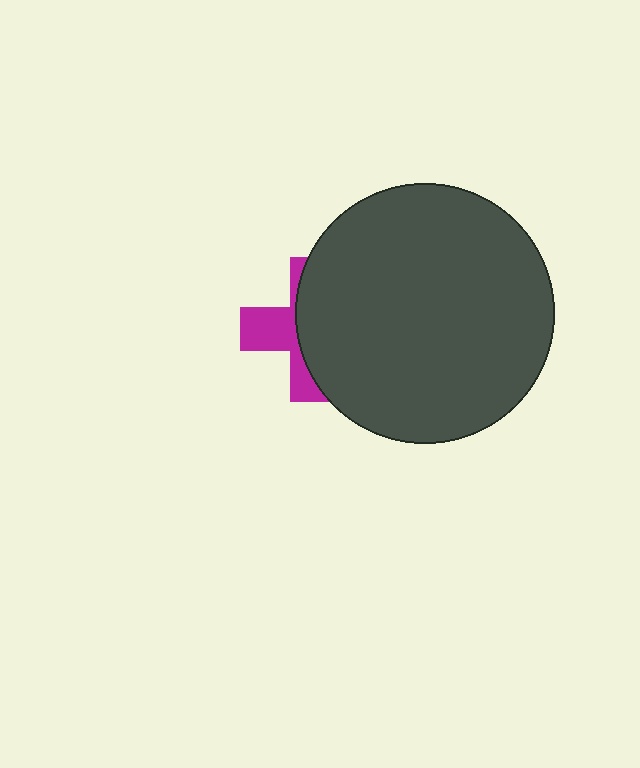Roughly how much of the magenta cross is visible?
A small part of it is visible (roughly 38%).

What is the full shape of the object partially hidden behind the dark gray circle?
The partially hidden object is a magenta cross.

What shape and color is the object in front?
The object in front is a dark gray circle.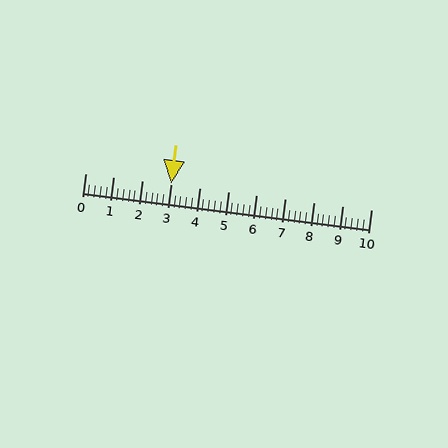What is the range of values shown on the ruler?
The ruler shows values from 0 to 10.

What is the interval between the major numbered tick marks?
The major tick marks are spaced 1 units apart.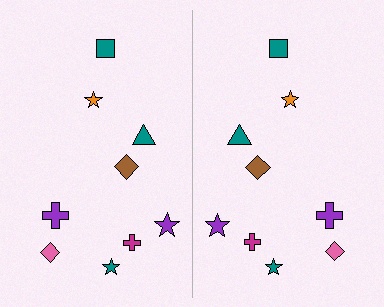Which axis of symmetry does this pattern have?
The pattern has a vertical axis of symmetry running through the center of the image.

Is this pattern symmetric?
Yes, this pattern has bilateral (reflection) symmetry.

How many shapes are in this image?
There are 18 shapes in this image.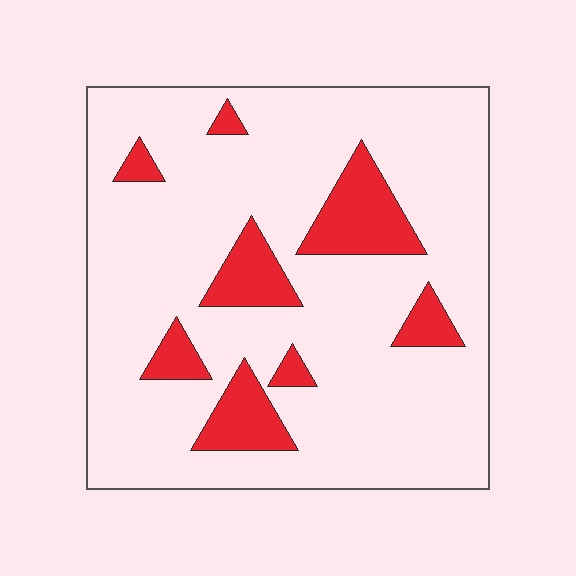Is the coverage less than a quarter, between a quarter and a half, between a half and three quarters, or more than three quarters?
Less than a quarter.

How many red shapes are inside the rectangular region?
8.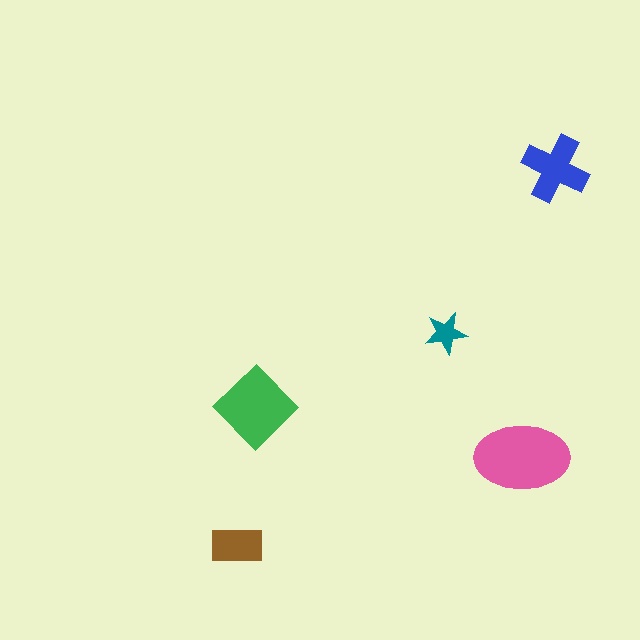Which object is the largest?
The pink ellipse.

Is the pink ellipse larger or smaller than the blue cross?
Larger.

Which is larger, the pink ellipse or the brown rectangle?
The pink ellipse.